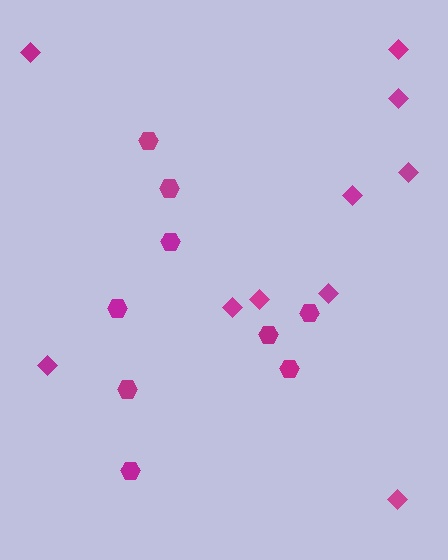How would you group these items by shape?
There are 2 groups: one group of hexagons (9) and one group of diamonds (10).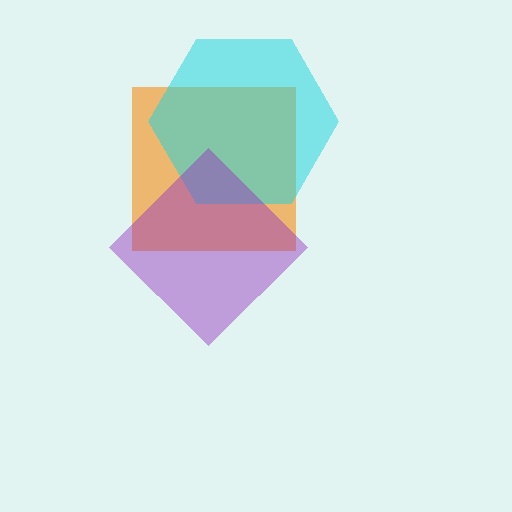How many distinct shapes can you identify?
There are 3 distinct shapes: an orange square, a cyan hexagon, a purple diamond.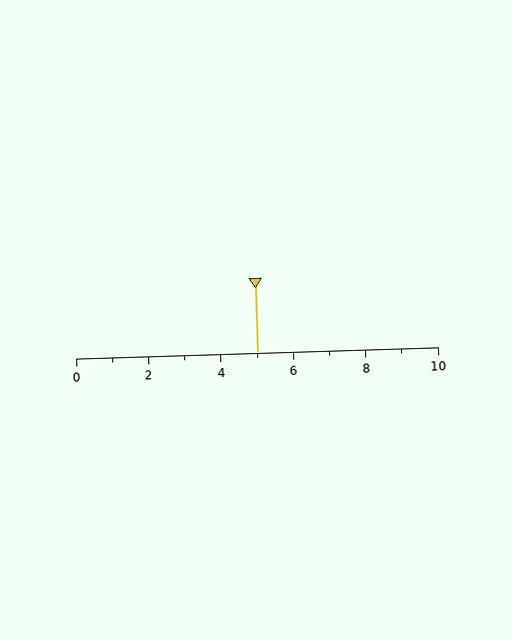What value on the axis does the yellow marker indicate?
The marker indicates approximately 5.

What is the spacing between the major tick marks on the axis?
The major ticks are spaced 2 apart.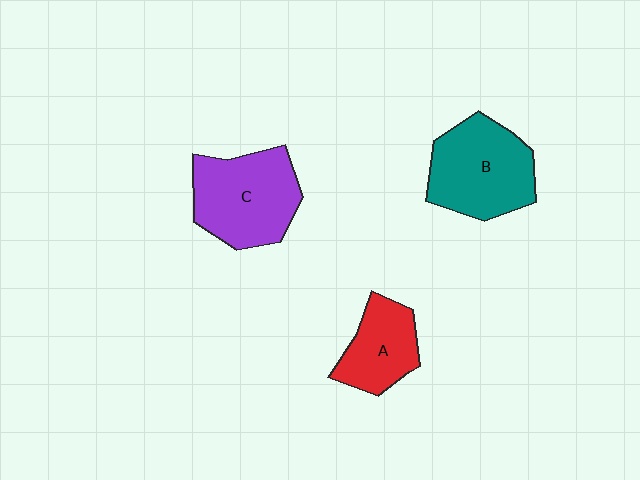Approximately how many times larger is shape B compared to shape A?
Approximately 1.5 times.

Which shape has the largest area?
Shape C (purple).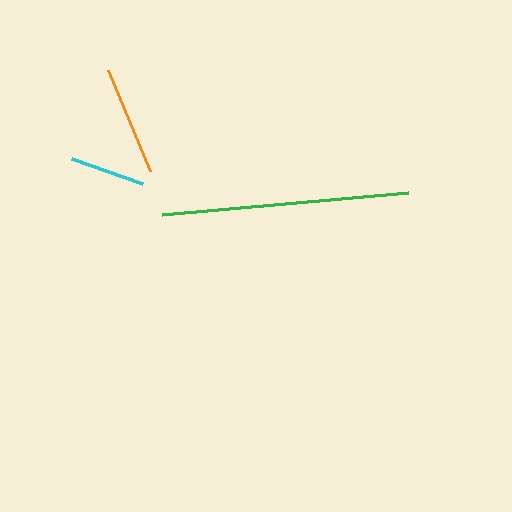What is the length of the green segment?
The green segment is approximately 247 pixels long.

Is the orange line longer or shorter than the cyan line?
The orange line is longer than the cyan line.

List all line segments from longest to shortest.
From longest to shortest: green, orange, cyan.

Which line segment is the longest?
The green line is the longest at approximately 247 pixels.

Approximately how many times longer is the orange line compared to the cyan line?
The orange line is approximately 1.4 times the length of the cyan line.